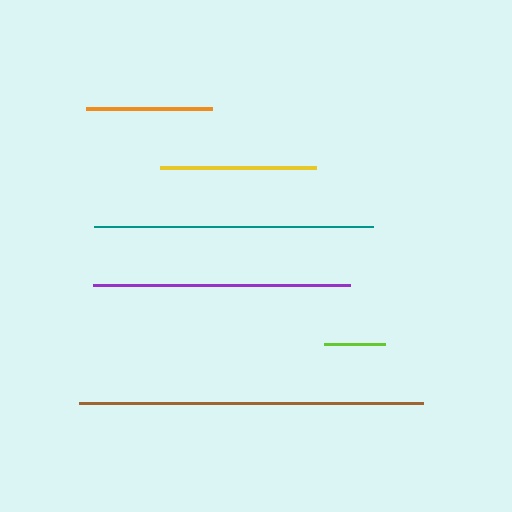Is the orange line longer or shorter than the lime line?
The orange line is longer than the lime line.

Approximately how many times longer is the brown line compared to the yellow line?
The brown line is approximately 2.2 times the length of the yellow line.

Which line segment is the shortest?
The lime line is the shortest at approximately 61 pixels.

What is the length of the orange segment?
The orange segment is approximately 126 pixels long.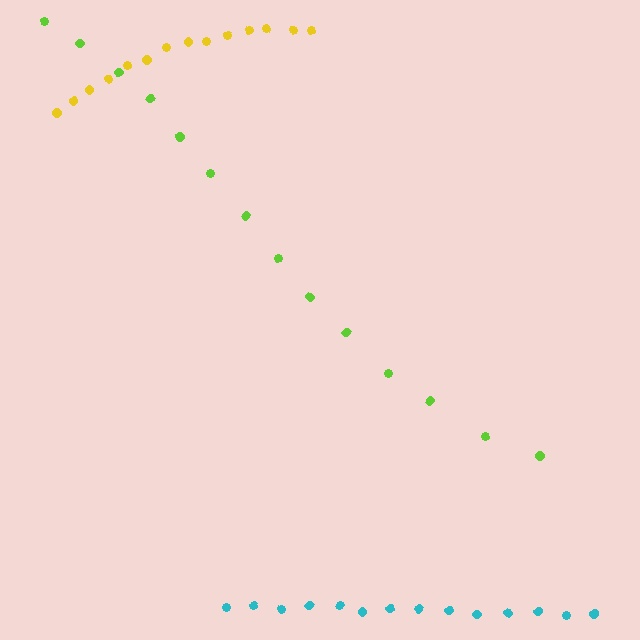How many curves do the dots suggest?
There are 3 distinct paths.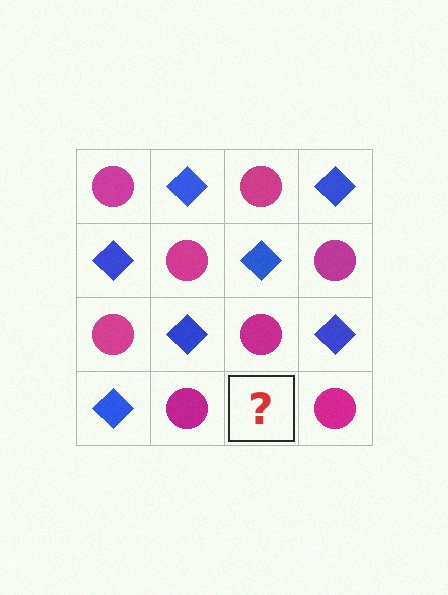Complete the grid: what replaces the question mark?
The question mark should be replaced with a blue diamond.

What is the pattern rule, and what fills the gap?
The rule is that it alternates magenta circle and blue diamond in a checkerboard pattern. The gap should be filled with a blue diamond.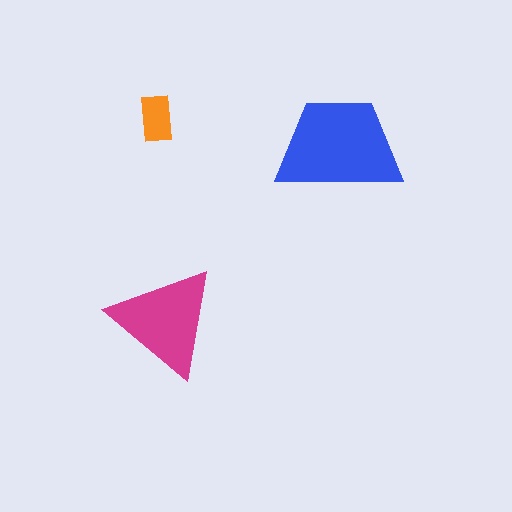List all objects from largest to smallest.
The blue trapezoid, the magenta triangle, the orange rectangle.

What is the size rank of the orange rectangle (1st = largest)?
3rd.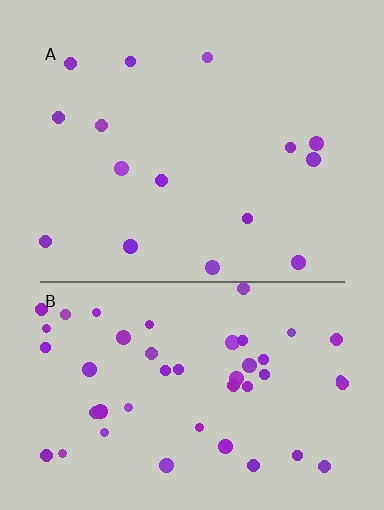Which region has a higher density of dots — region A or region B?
B (the bottom).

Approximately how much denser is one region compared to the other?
Approximately 3.1× — region B over region A.